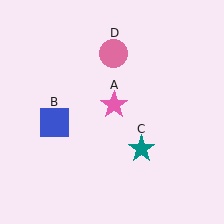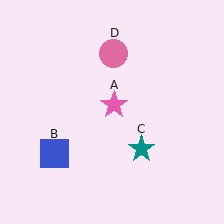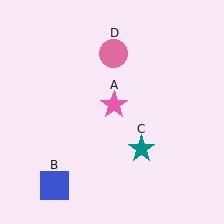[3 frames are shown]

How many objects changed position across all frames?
1 object changed position: blue square (object B).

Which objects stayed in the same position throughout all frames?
Pink star (object A) and teal star (object C) and pink circle (object D) remained stationary.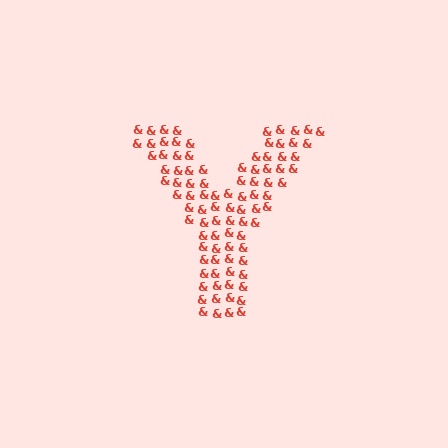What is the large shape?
The large shape is the letter Y.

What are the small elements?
The small elements are ampersands.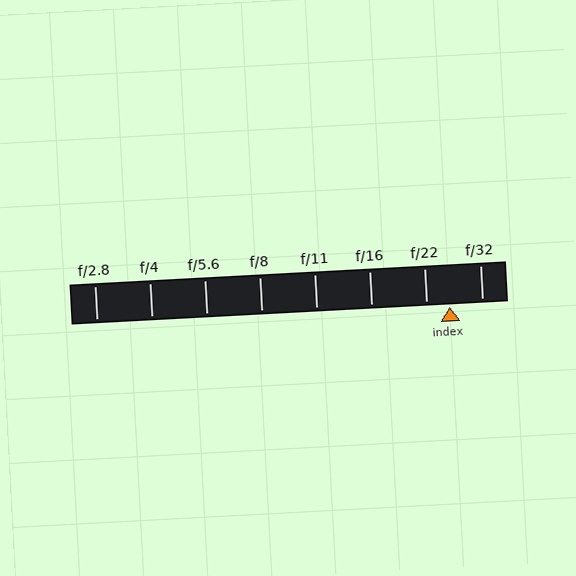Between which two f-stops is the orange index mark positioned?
The index mark is between f/22 and f/32.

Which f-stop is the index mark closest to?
The index mark is closest to f/22.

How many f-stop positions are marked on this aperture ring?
There are 8 f-stop positions marked.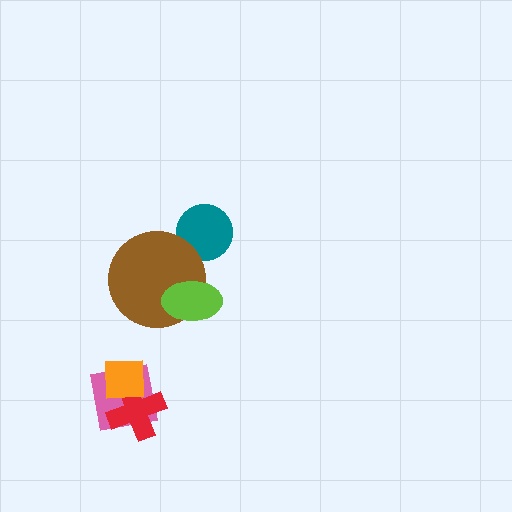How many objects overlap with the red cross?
2 objects overlap with the red cross.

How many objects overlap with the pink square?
2 objects overlap with the pink square.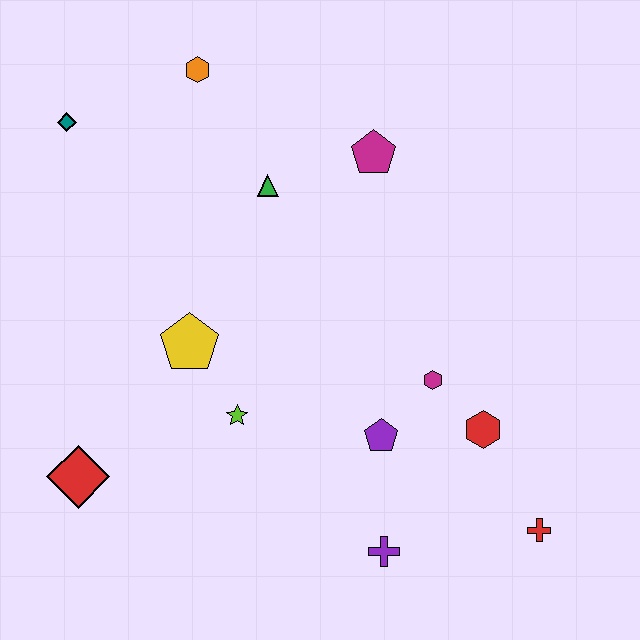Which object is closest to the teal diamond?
The orange hexagon is closest to the teal diamond.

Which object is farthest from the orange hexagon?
The red cross is farthest from the orange hexagon.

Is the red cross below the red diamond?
Yes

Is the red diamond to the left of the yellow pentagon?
Yes